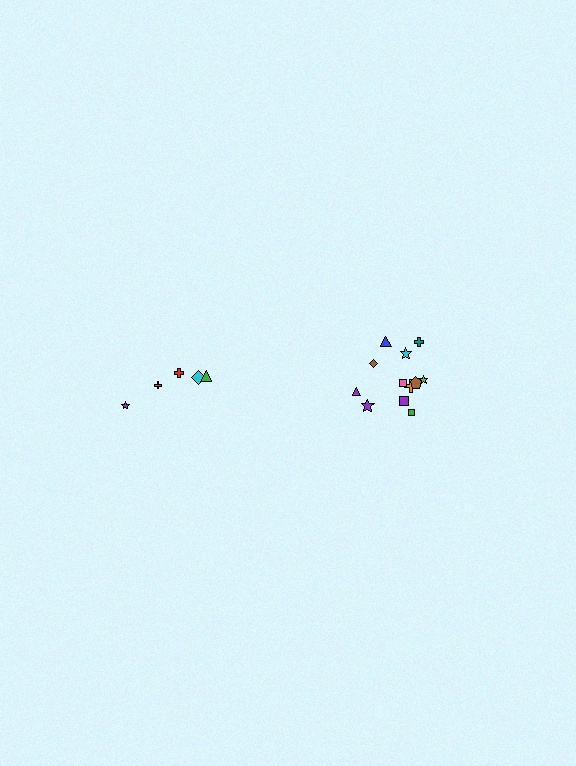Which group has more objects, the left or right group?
The right group.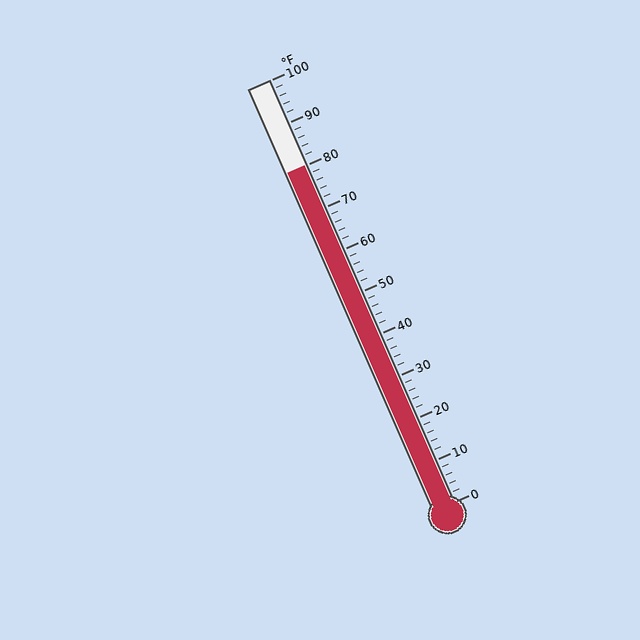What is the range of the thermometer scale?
The thermometer scale ranges from 0°F to 100°F.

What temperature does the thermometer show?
The thermometer shows approximately 80°F.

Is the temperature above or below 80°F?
The temperature is at 80°F.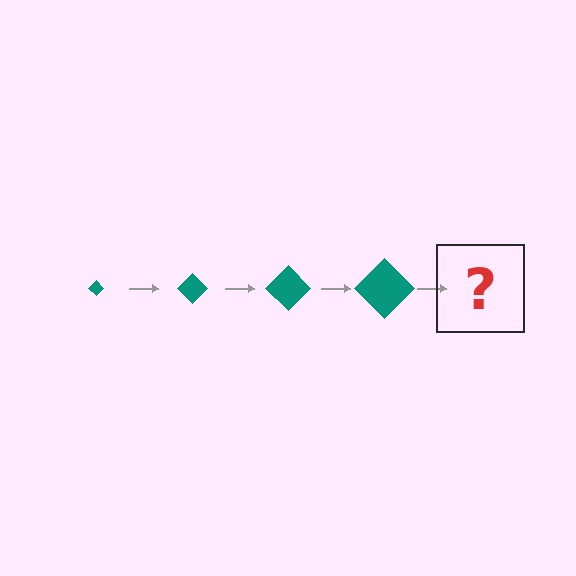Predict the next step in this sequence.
The next step is a teal diamond, larger than the previous one.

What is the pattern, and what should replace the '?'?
The pattern is that the diamond gets progressively larger each step. The '?' should be a teal diamond, larger than the previous one.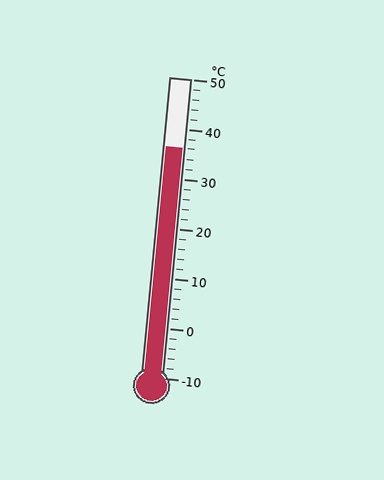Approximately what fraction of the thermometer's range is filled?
The thermometer is filled to approximately 75% of its range.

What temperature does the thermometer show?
The thermometer shows approximately 36°C.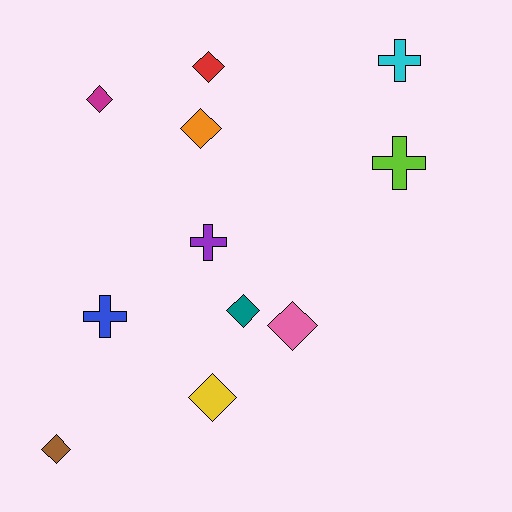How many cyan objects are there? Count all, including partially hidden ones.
There is 1 cyan object.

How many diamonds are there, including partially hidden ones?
There are 7 diamonds.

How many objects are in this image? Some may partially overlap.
There are 11 objects.